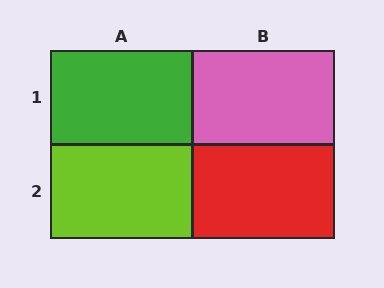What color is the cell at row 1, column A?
Green.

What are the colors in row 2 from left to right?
Lime, red.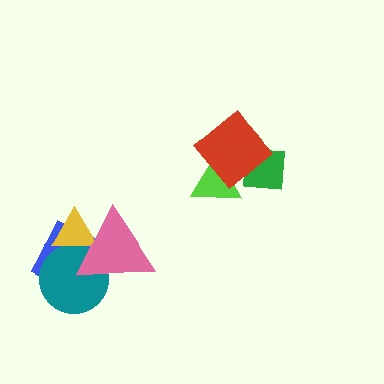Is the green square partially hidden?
Yes, it is partially covered by another shape.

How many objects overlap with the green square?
2 objects overlap with the green square.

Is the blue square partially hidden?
Yes, it is partially covered by another shape.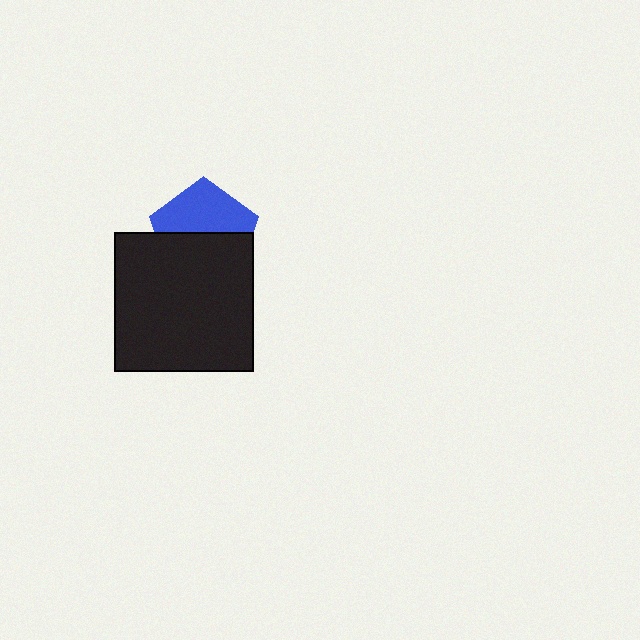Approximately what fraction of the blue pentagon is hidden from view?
Roughly 53% of the blue pentagon is hidden behind the black square.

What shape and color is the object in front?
The object in front is a black square.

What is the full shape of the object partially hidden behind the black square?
The partially hidden object is a blue pentagon.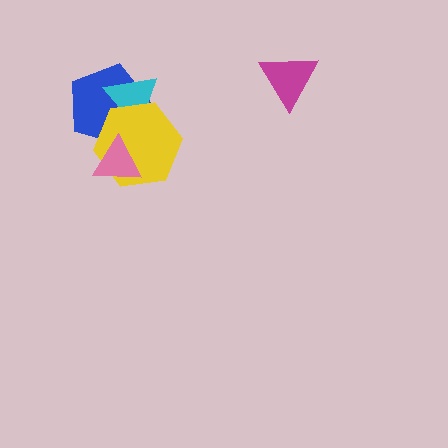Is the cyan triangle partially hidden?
Yes, it is partially covered by another shape.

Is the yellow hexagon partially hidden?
Yes, it is partially covered by another shape.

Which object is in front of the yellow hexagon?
The pink triangle is in front of the yellow hexagon.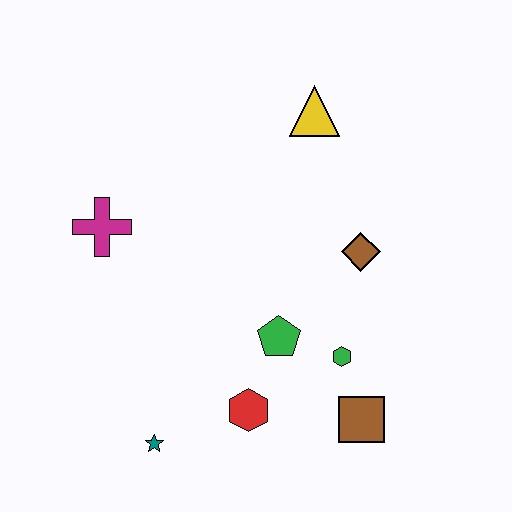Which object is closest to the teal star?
The red hexagon is closest to the teal star.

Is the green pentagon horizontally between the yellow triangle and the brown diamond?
No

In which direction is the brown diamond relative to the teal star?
The brown diamond is to the right of the teal star.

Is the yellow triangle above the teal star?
Yes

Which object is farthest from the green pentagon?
The yellow triangle is farthest from the green pentagon.